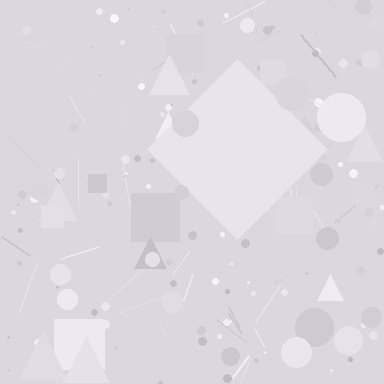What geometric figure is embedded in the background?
A diamond is embedded in the background.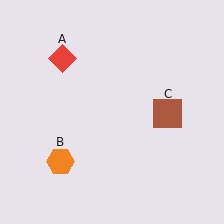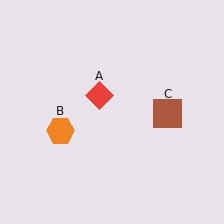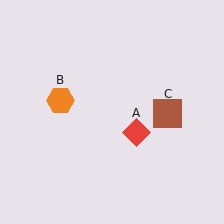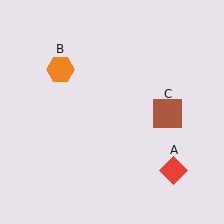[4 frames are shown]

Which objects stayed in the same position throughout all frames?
Brown square (object C) remained stationary.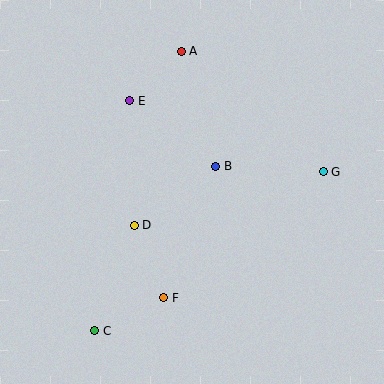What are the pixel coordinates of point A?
Point A is at (181, 51).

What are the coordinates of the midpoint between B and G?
The midpoint between B and G is at (270, 169).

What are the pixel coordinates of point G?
Point G is at (323, 172).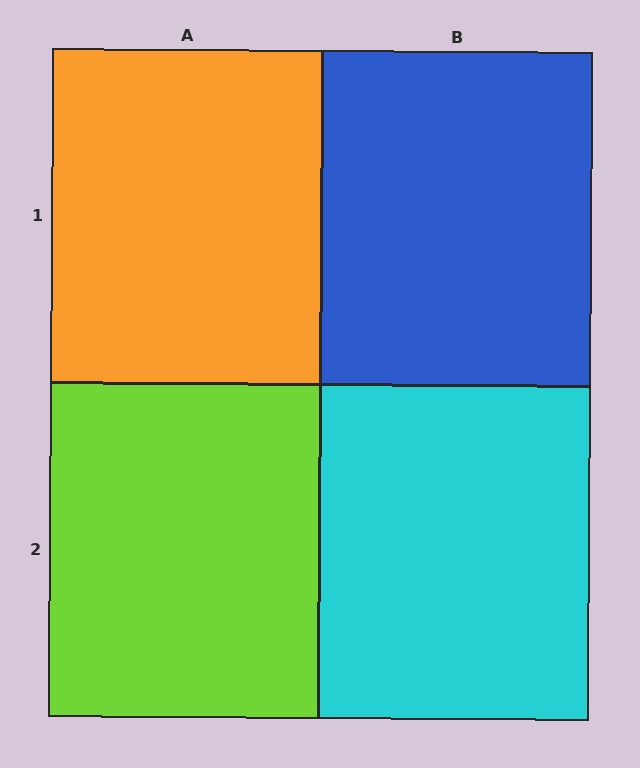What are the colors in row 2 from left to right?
Lime, cyan.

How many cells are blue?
1 cell is blue.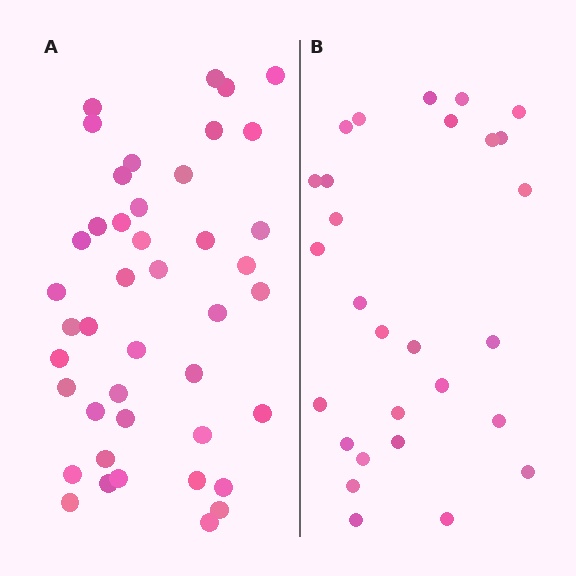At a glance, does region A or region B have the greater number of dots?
Region A (the left region) has more dots.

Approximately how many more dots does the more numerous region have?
Region A has approximately 15 more dots than region B.